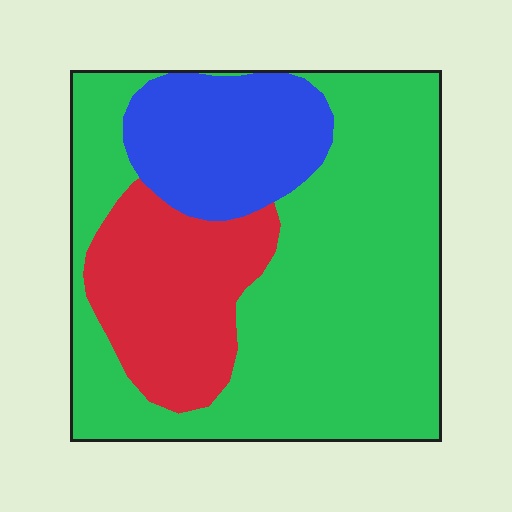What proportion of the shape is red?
Red covers 21% of the shape.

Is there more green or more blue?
Green.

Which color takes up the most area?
Green, at roughly 60%.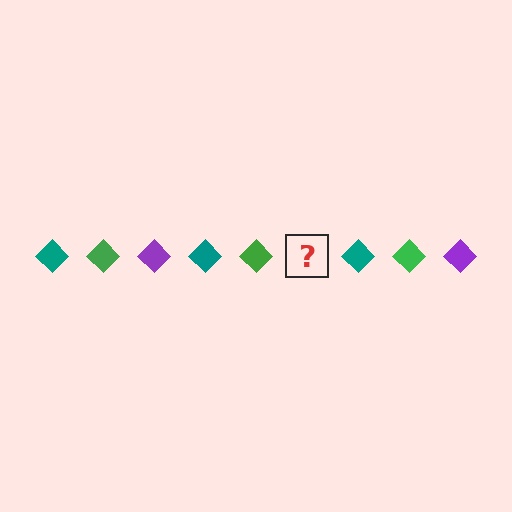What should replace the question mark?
The question mark should be replaced with a purple diamond.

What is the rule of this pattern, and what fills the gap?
The rule is that the pattern cycles through teal, green, purple diamonds. The gap should be filled with a purple diamond.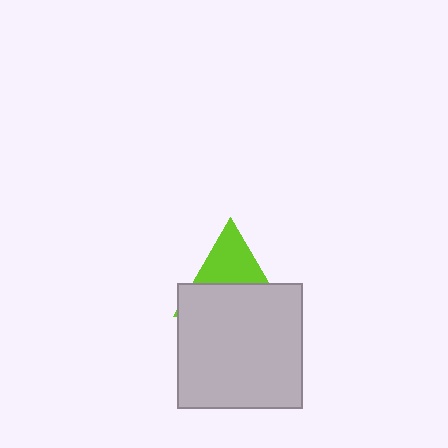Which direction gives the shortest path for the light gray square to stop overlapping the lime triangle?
Moving down gives the shortest separation.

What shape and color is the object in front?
The object in front is a light gray square.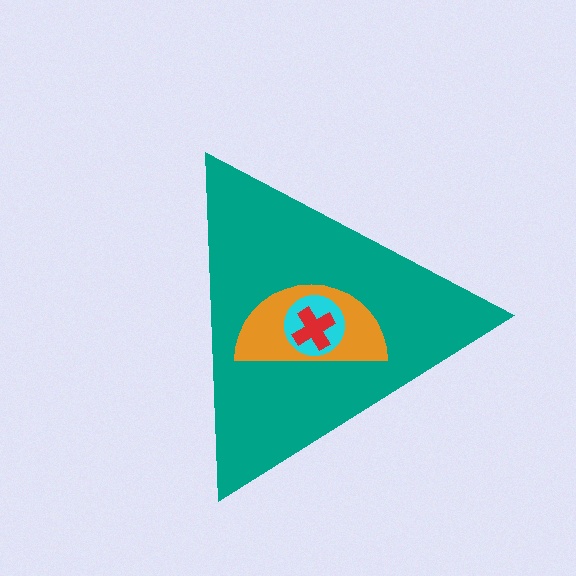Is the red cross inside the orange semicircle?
Yes.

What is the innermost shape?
The red cross.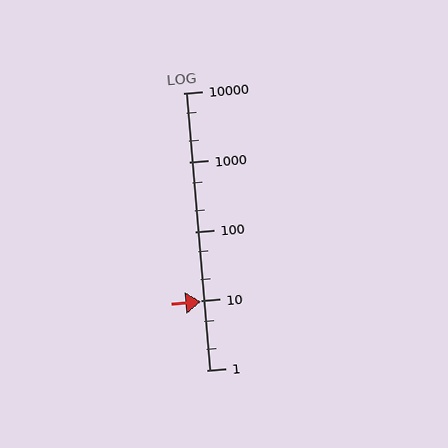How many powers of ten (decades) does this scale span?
The scale spans 4 decades, from 1 to 10000.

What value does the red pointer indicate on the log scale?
The pointer indicates approximately 9.8.